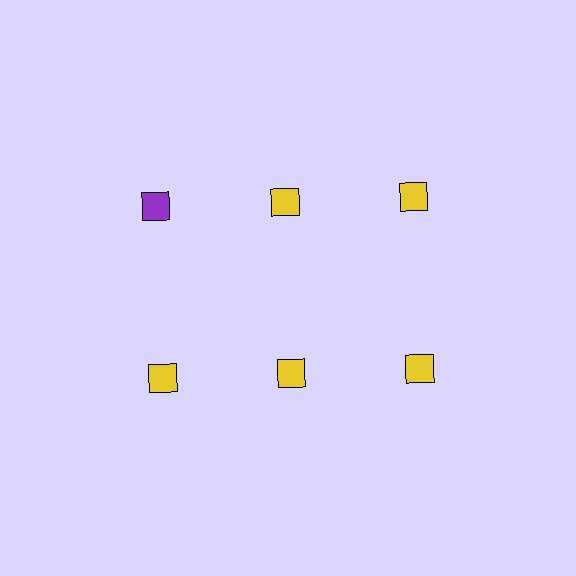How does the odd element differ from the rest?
It has a different color: purple instead of yellow.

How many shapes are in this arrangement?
There are 6 shapes arranged in a grid pattern.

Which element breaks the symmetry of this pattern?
The purple square in the top row, leftmost column breaks the symmetry. All other shapes are yellow squares.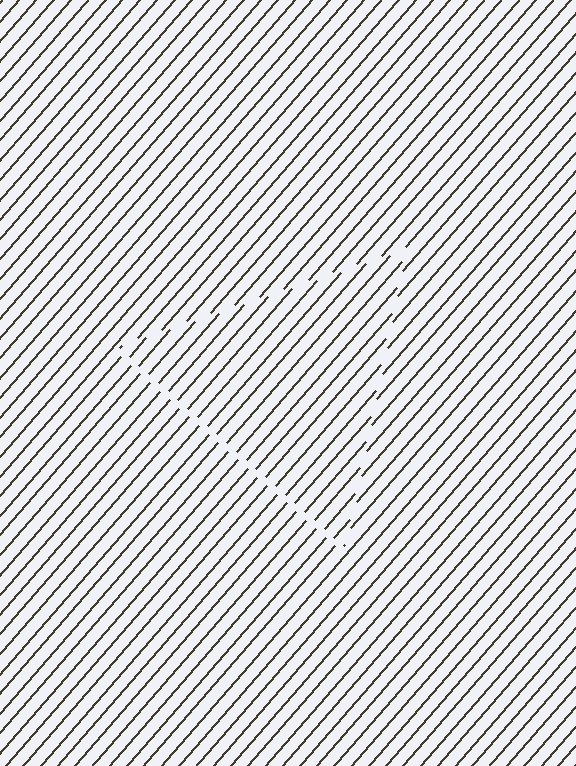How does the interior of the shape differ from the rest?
The interior of the shape contains the same grating, shifted by half a period — the contour is defined by the phase discontinuity where line-ends from the inner and outer gratings abut.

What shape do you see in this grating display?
An illusory triangle. The interior of the shape contains the same grating, shifted by half a period — the contour is defined by the phase discontinuity where line-ends from the inner and outer gratings abut.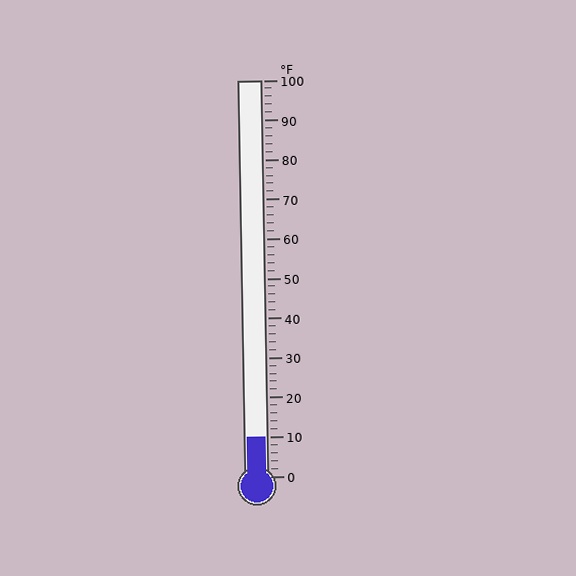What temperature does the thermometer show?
The thermometer shows approximately 10°F.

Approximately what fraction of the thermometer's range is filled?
The thermometer is filled to approximately 10% of its range.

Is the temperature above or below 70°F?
The temperature is below 70°F.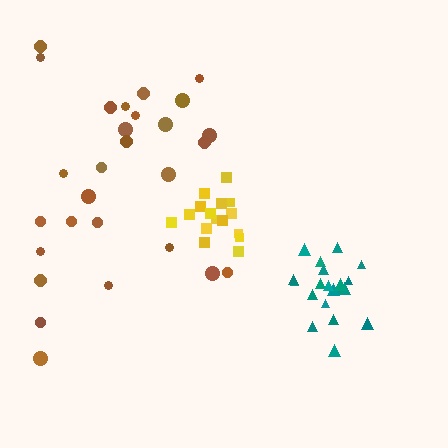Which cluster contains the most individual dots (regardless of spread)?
Brown (28).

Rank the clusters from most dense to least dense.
teal, yellow, brown.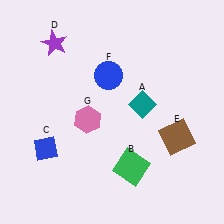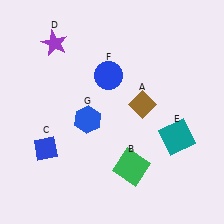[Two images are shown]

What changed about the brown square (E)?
In Image 1, E is brown. In Image 2, it changed to teal.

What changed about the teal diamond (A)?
In Image 1, A is teal. In Image 2, it changed to brown.